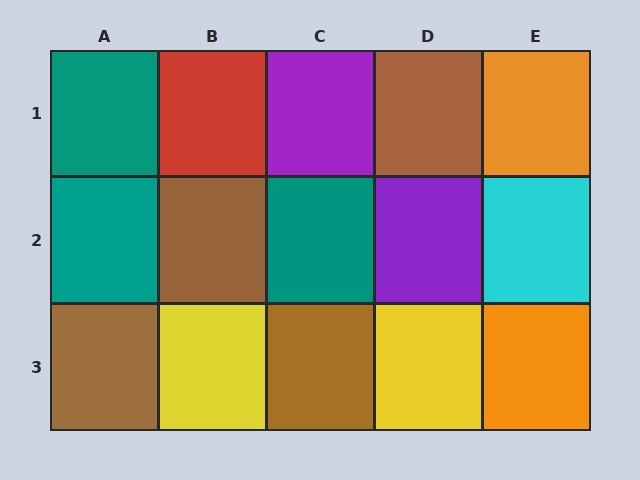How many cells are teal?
3 cells are teal.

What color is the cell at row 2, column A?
Teal.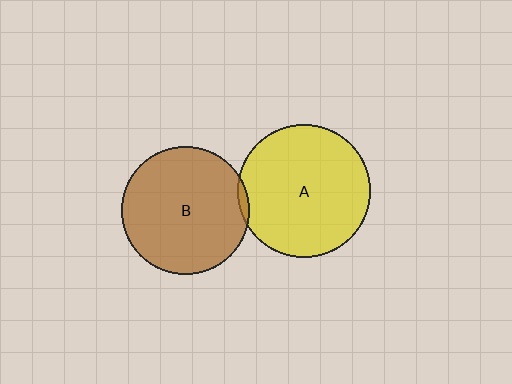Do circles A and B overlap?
Yes.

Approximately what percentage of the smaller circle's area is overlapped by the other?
Approximately 5%.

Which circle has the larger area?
Circle A (yellow).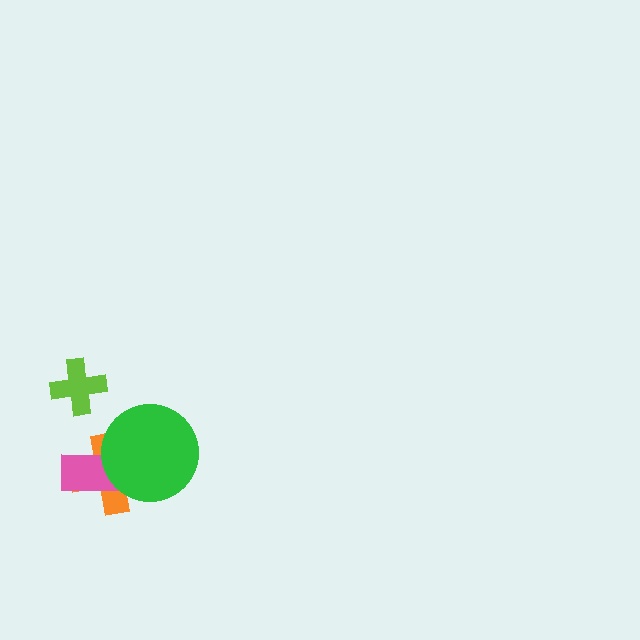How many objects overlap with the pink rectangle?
2 objects overlap with the pink rectangle.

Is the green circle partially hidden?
No, no other shape covers it.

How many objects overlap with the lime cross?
0 objects overlap with the lime cross.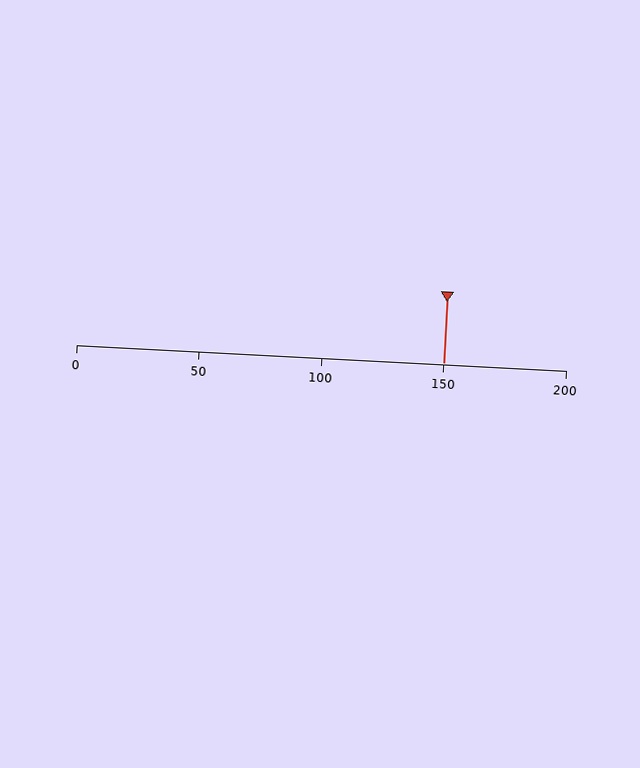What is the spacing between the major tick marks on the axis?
The major ticks are spaced 50 apart.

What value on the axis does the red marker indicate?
The marker indicates approximately 150.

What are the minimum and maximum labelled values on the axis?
The axis runs from 0 to 200.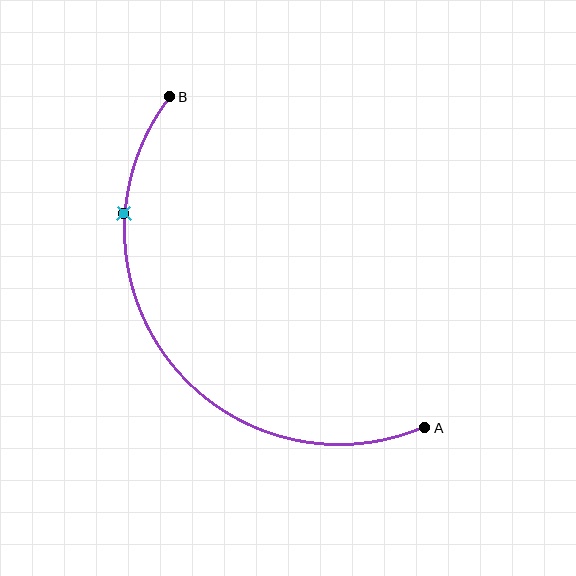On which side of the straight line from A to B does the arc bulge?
The arc bulges below and to the left of the straight line connecting A and B.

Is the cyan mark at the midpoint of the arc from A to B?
No. The cyan mark lies on the arc but is closer to endpoint B. The arc midpoint would be at the point on the curve equidistant along the arc from both A and B.